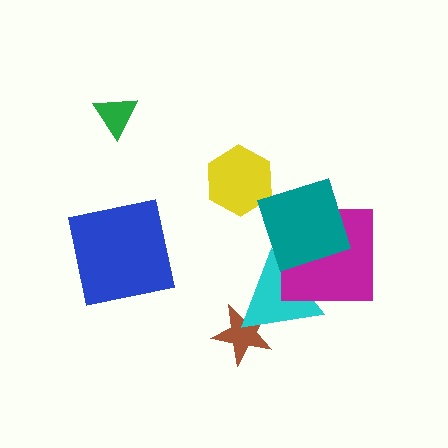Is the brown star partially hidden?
Yes, it is partially covered by another shape.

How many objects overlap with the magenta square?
2 objects overlap with the magenta square.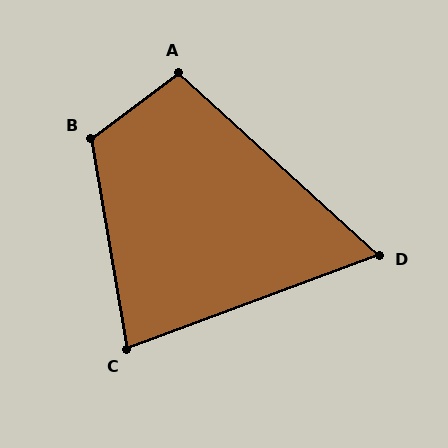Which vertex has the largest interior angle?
B, at approximately 117 degrees.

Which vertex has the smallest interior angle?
D, at approximately 63 degrees.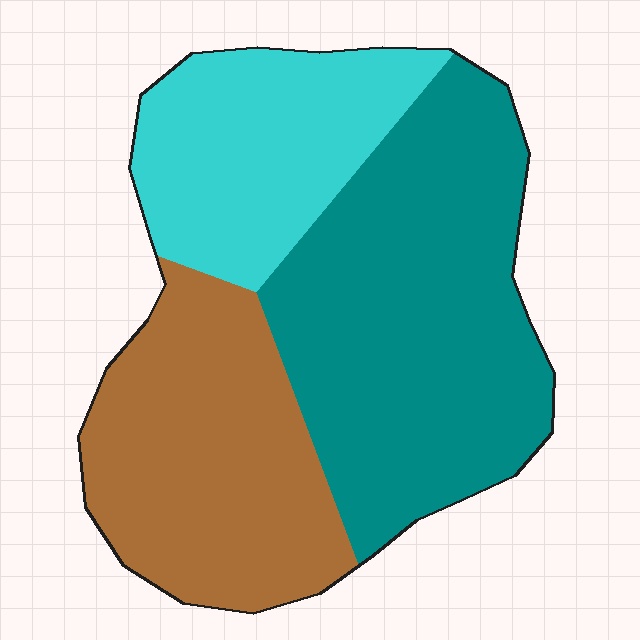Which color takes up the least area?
Cyan, at roughly 25%.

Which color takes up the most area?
Teal, at roughly 45%.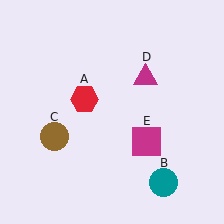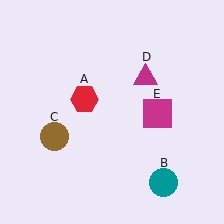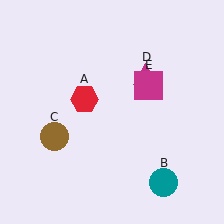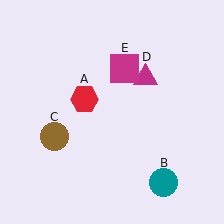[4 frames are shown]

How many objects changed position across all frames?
1 object changed position: magenta square (object E).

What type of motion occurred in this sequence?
The magenta square (object E) rotated counterclockwise around the center of the scene.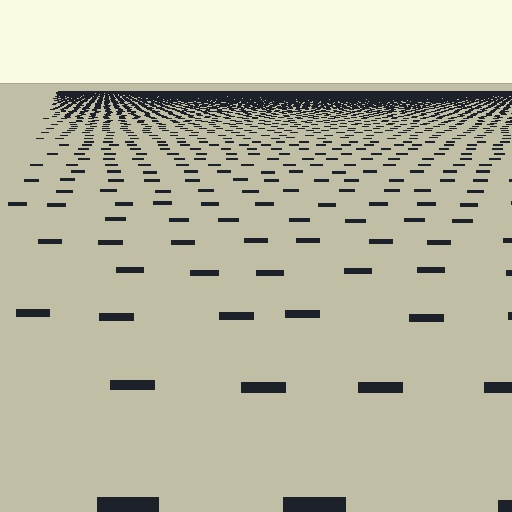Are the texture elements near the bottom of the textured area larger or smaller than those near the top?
Larger. Near the bottom, elements are closer to the viewer and appear at a bigger on-screen size.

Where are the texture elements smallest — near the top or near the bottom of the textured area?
Near the top.